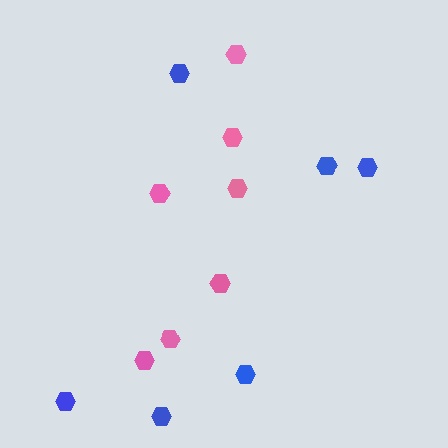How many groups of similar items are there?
There are 2 groups: one group of blue hexagons (6) and one group of pink hexagons (7).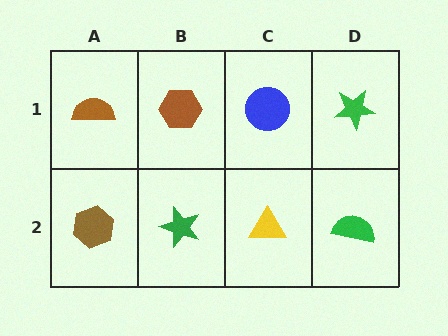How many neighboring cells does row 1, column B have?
3.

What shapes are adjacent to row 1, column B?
A green star (row 2, column B), a brown semicircle (row 1, column A), a blue circle (row 1, column C).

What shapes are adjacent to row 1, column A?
A brown hexagon (row 2, column A), a brown hexagon (row 1, column B).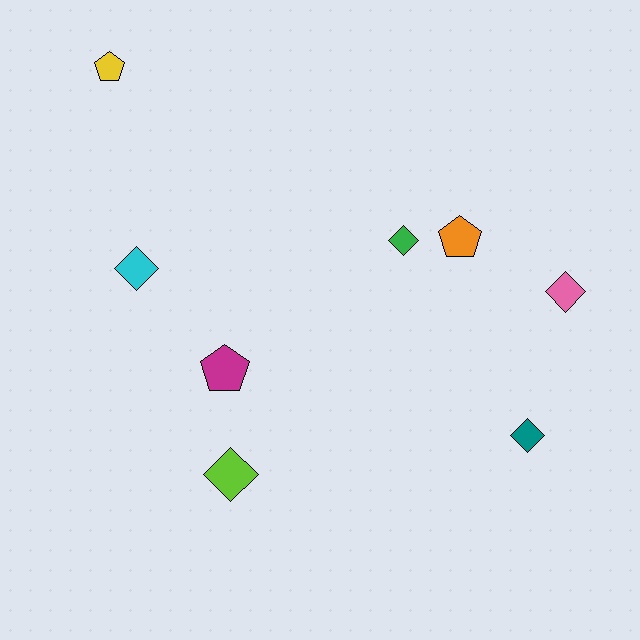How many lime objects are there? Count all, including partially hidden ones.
There is 1 lime object.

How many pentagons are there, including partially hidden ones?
There are 3 pentagons.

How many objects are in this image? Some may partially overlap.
There are 8 objects.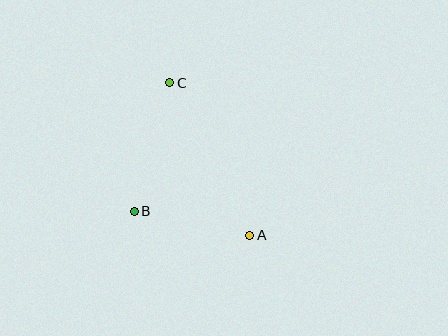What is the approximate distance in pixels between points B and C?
The distance between B and C is approximately 134 pixels.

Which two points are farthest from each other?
Points A and C are farthest from each other.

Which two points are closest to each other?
Points A and B are closest to each other.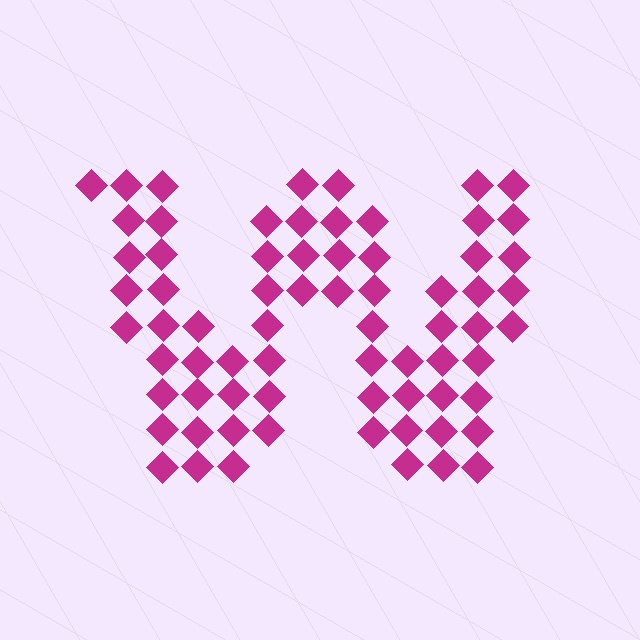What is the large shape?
The large shape is the letter W.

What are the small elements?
The small elements are diamonds.